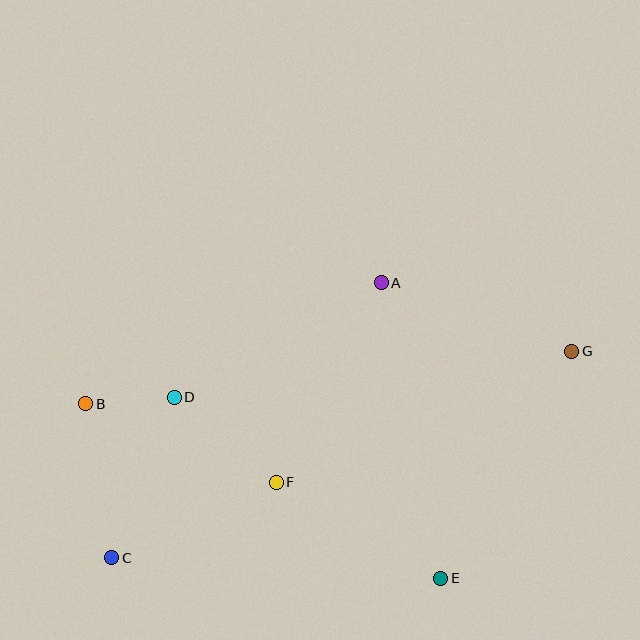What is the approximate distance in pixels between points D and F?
The distance between D and F is approximately 133 pixels.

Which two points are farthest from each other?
Points C and G are farthest from each other.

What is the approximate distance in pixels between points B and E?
The distance between B and E is approximately 396 pixels.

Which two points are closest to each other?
Points B and D are closest to each other.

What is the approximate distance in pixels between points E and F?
The distance between E and F is approximately 190 pixels.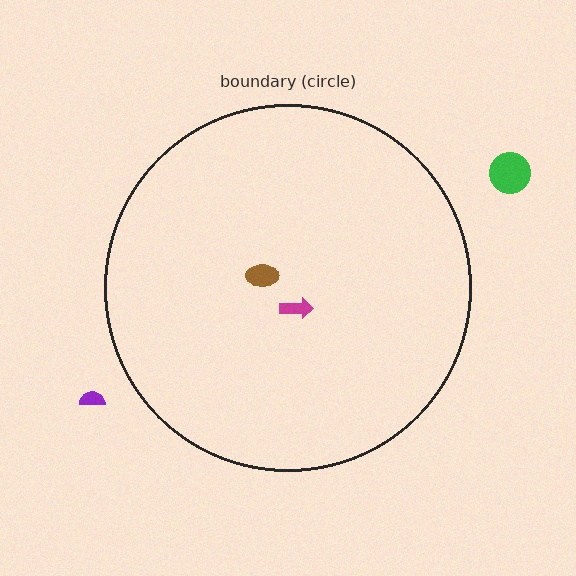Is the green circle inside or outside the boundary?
Outside.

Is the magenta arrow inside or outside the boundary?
Inside.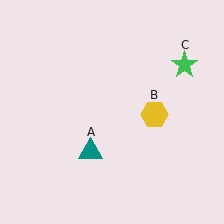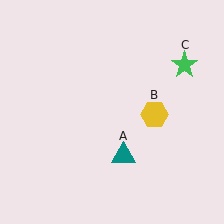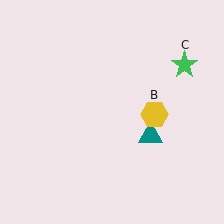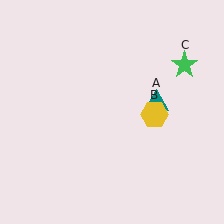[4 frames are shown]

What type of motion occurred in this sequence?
The teal triangle (object A) rotated counterclockwise around the center of the scene.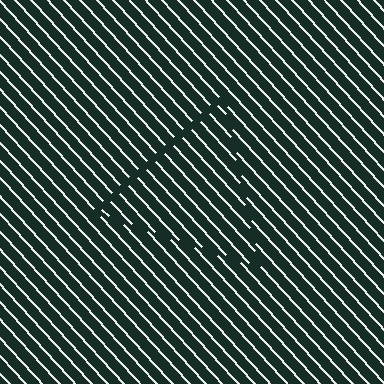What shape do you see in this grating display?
An illusory triangle. The interior of the shape contains the same grating, shifted by half a period — the contour is defined by the phase discontinuity where line-ends from the inner and outer gratings abut.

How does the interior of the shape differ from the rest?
The interior of the shape contains the same grating, shifted by half a period — the contour is defined by the phase discontinuity where line-ends from the inner and outer gratings abut.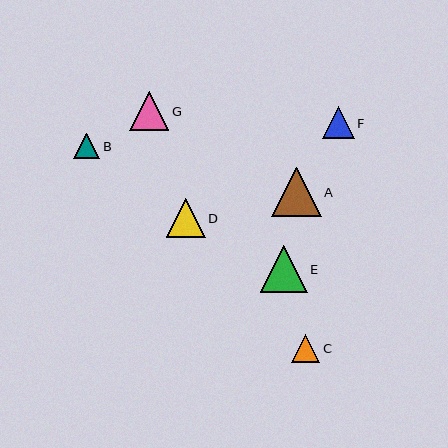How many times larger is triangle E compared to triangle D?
Triangle E is approximately 1.2 times the size of triangle D.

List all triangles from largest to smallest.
From largest to smallest: A, E, G, D, F, C, B.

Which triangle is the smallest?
Triangle B is the smallest with a size of approximately 26 pixels.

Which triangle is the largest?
Triangle A is the largest with a size of approximately 50 pixels.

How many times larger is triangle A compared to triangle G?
Triangle A is approximately 1.3 times the size of triangle G.